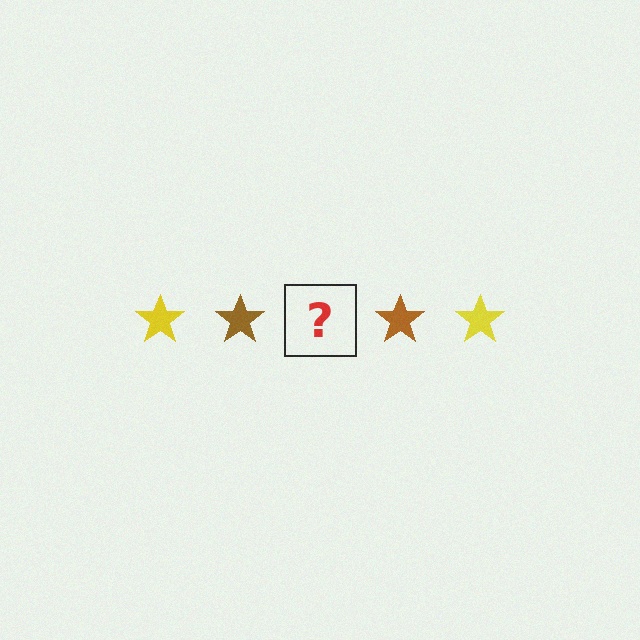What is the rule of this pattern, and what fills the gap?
The rule is that the pattern cycles through yellow, brown stars. The gap should be filled with a yellow star.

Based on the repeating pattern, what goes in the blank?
The blank should be a yellow star.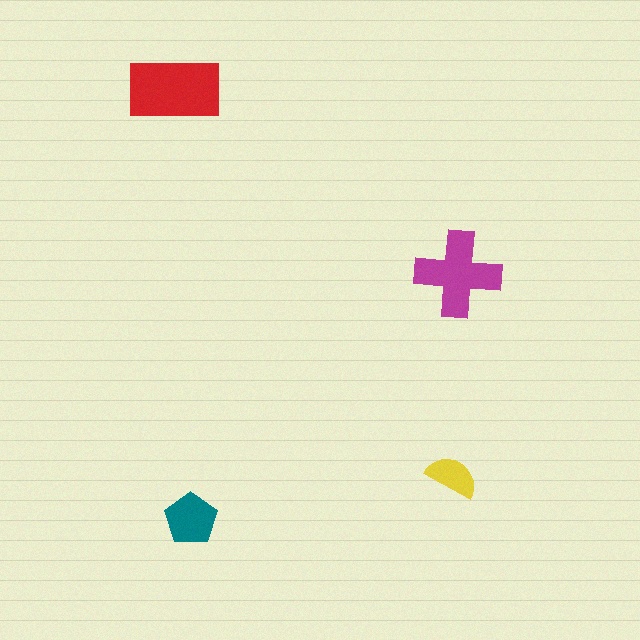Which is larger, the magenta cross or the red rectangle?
The red rectangle.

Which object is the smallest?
The yellow semicircle.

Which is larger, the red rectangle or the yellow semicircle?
The red rectangle.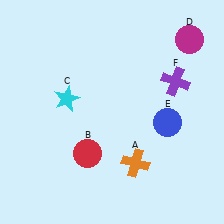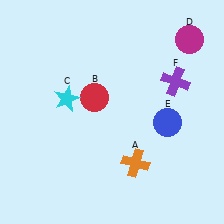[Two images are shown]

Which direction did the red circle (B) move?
The red circle (B) moved up.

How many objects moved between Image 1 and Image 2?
1 object moved between the two images.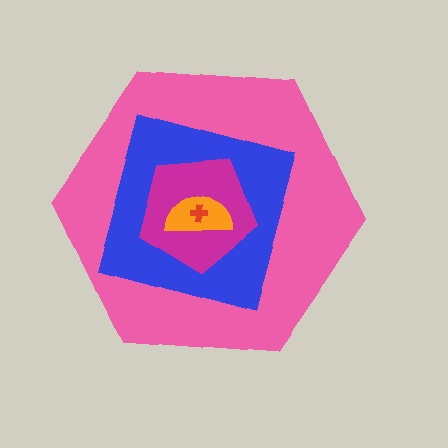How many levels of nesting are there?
5.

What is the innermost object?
The red cross.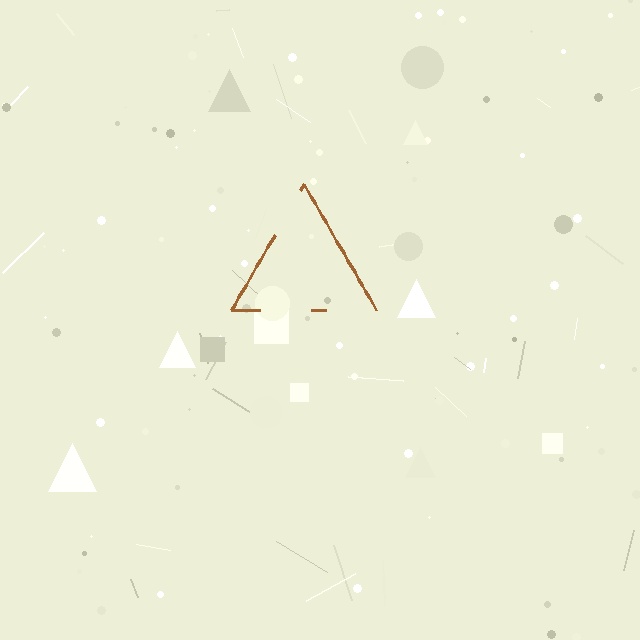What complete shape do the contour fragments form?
The contour fragments form a triangle.